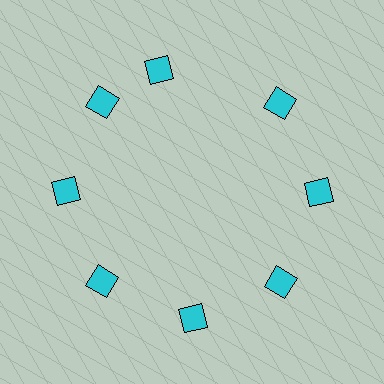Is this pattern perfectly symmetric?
No. The 8 cyan diamonds are arranged in a ring, but one element near the 12 o'clock position is rotated out of alignment along the ring, breaking the 8-fold rotational symmetry.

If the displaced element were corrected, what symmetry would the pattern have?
It would have 8-fold rotational symmetry — the pattern would map onto itself every 45 degrees.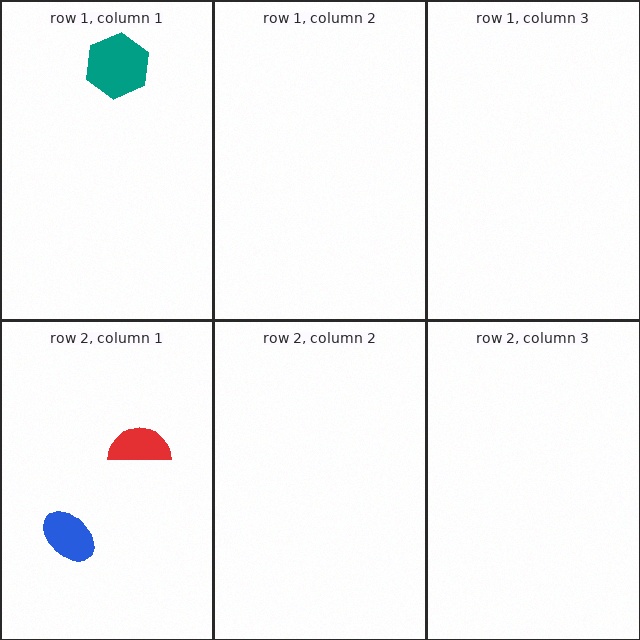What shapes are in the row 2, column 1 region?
The red semicircle, the blue ellipse.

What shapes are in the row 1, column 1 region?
The teal hexagon.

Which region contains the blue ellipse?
The row 2, column 1 region.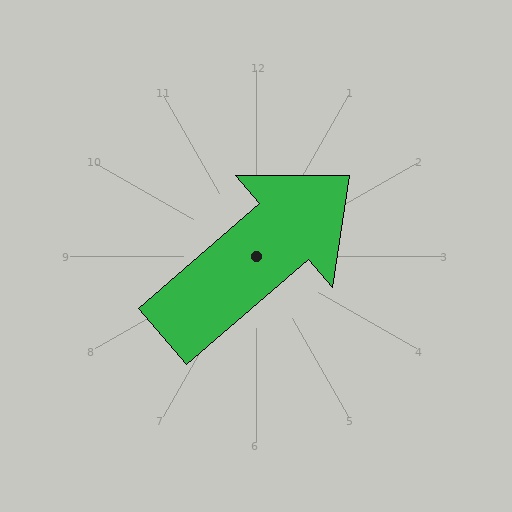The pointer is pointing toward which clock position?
Roughly 2 o'clock.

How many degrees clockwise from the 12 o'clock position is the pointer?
Approximately 49 degrees.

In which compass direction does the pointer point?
Northeast.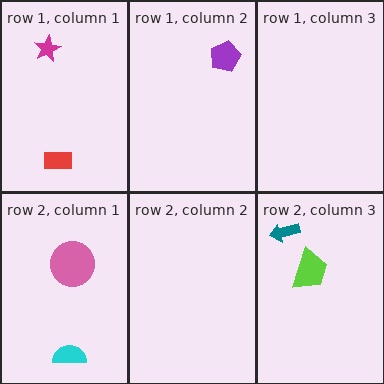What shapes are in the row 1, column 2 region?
The purple pentagon.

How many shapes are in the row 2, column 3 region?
2.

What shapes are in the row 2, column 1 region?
The pink circle, the cyan semicircle.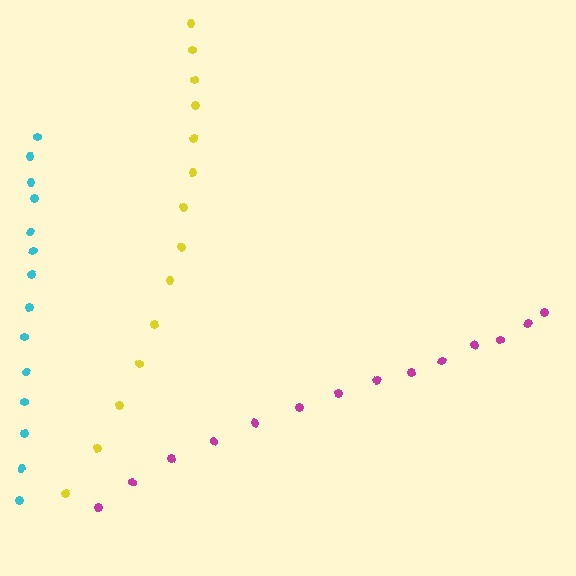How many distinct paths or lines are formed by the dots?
There are 3 distinct paths.